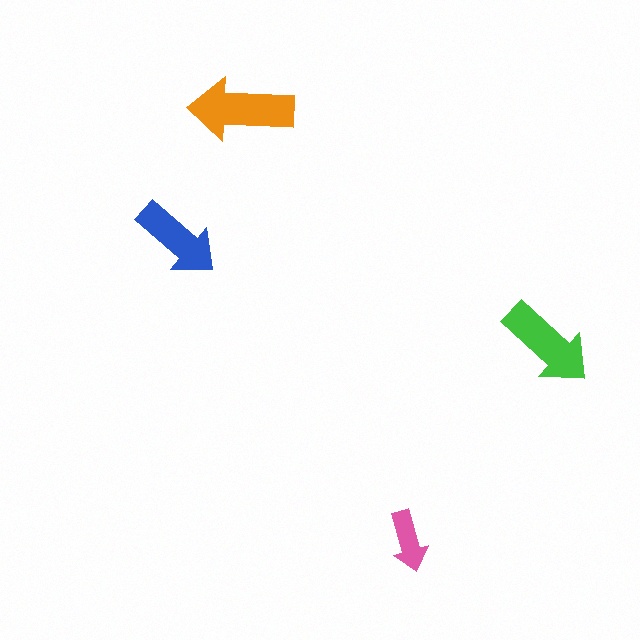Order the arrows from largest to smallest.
the orange one, the green one, the blue one, the pink one.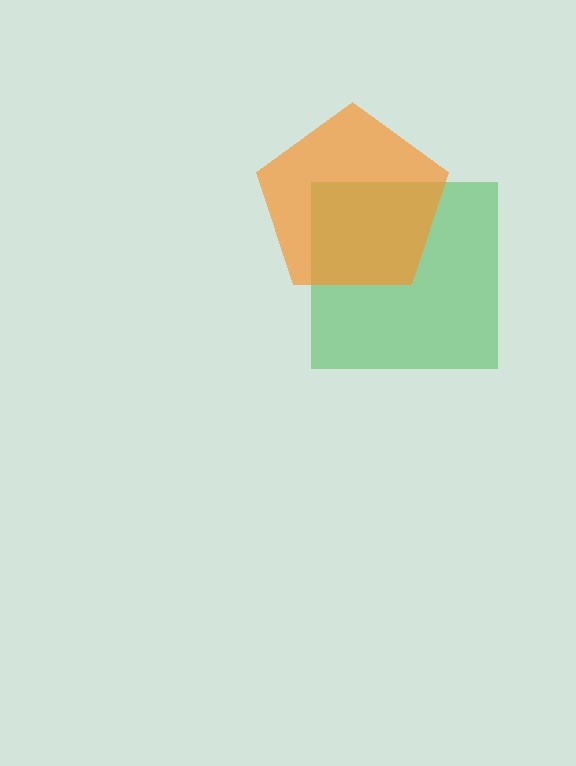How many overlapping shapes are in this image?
There are 2 overlapping shapes in the image.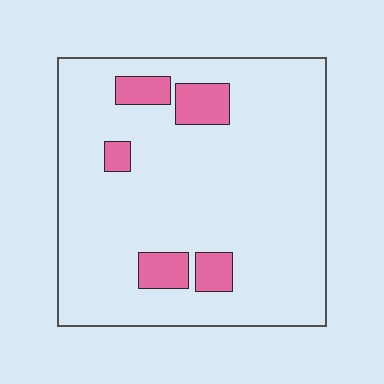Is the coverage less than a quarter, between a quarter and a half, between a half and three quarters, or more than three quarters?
Less than a quarter.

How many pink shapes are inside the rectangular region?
5.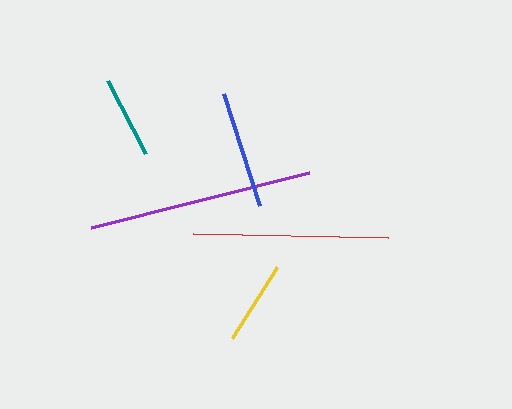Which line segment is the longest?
The purple line is the longest at approximately 225 pixels.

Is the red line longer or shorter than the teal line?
The red line is longer than the teal line.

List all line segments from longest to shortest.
From longest to shortest: purple, red, blue, yellow, teal.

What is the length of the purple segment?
The purple segment is approximately 225 pixels long.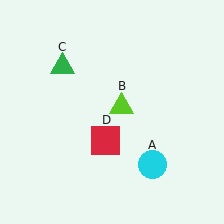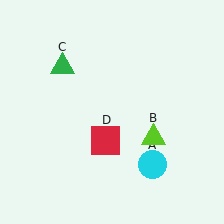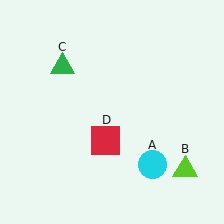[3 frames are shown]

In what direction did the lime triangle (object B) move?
The lime triangle (object B) moved down and to the right.